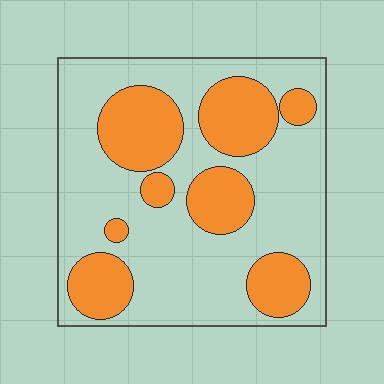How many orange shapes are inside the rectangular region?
8.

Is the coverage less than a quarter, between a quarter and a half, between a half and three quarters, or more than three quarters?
Between a quarter and a half.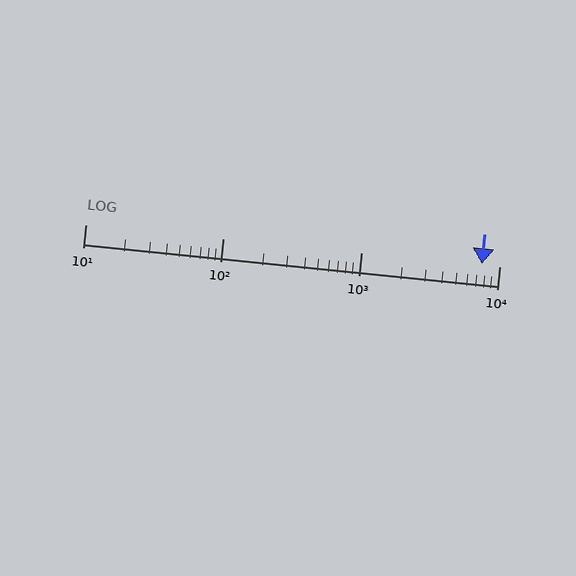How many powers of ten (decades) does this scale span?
The scale spans 3 decades, from 10 to 10000.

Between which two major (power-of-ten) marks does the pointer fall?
The pointer is between 1000 and 10000.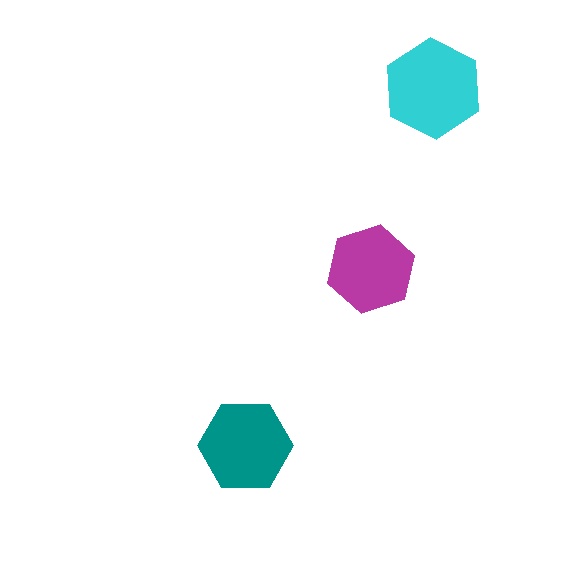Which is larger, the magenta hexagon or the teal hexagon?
The teal one.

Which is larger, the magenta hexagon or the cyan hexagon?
The cyan one.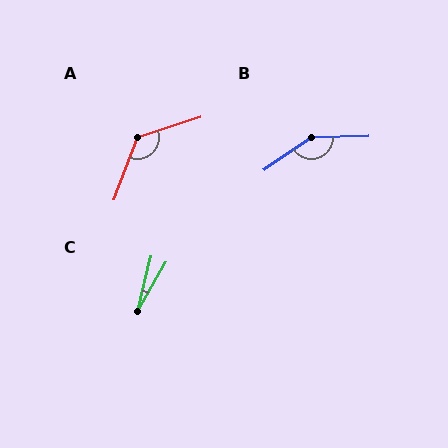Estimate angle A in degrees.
Approximately 128 degrees.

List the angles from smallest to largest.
C (16°), A (128°), B (148°).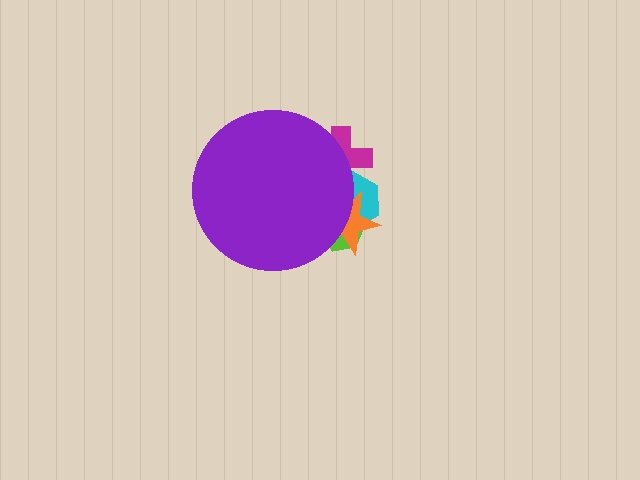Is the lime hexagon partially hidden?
Yes, the lime hexagon is partially hidden behind the purple circle.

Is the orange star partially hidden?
Yes, the orange star is partially hidden behind the purple circle.